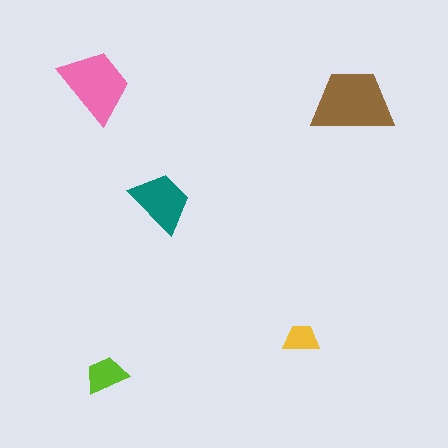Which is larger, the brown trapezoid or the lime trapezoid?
The brown one.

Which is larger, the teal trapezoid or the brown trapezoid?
The brown one.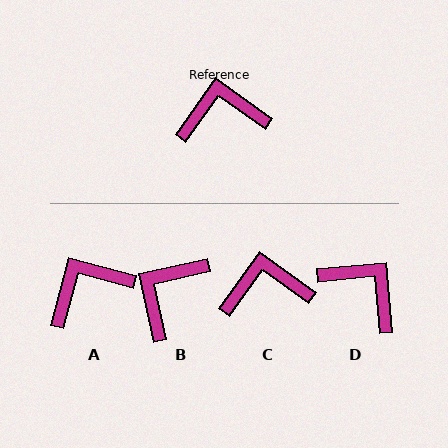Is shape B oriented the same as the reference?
No, it is off by about 48 degrees.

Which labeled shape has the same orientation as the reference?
C.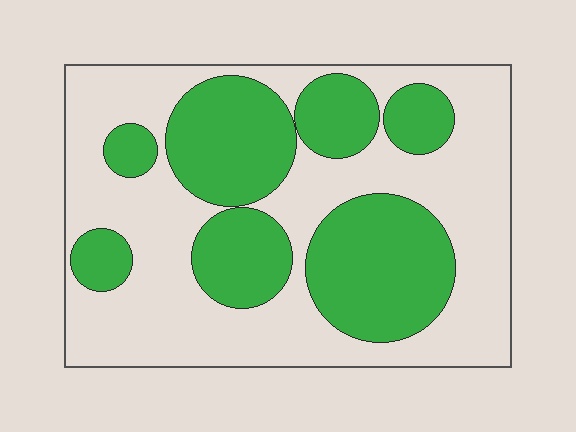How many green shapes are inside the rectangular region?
7.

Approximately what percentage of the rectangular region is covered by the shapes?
Approximately 40%.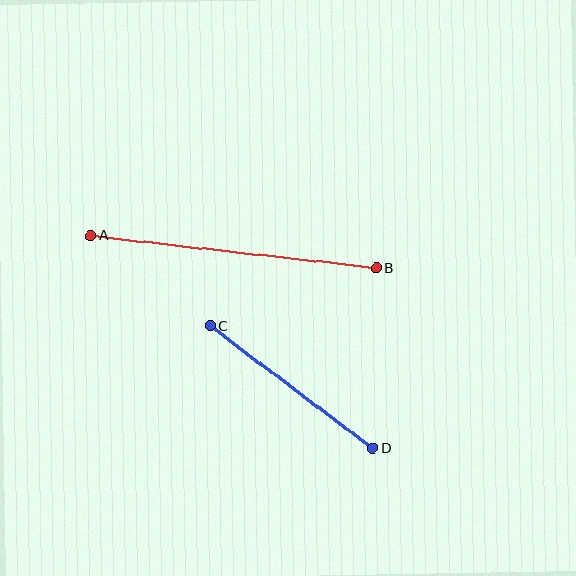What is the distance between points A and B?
The distance is approximately 287 pixels.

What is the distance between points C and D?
The distance is approximately 203 pixels.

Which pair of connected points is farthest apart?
Points A and B are farthest apart.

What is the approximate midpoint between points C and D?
The midpoint is at approximately (291, 387) pixels.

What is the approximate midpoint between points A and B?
The midpoint is at approximately (233, 252) pixels.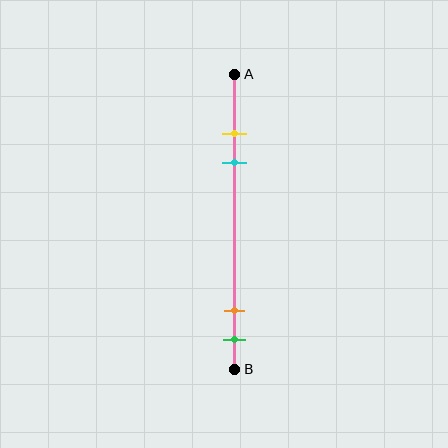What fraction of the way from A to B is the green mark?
The green mark is approximately 90% (0.9) of the way from A to B.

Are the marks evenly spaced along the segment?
No, the marks are not evenly spaced.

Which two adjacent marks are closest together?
The yellow and cyan marks are the closest adjacent pair.